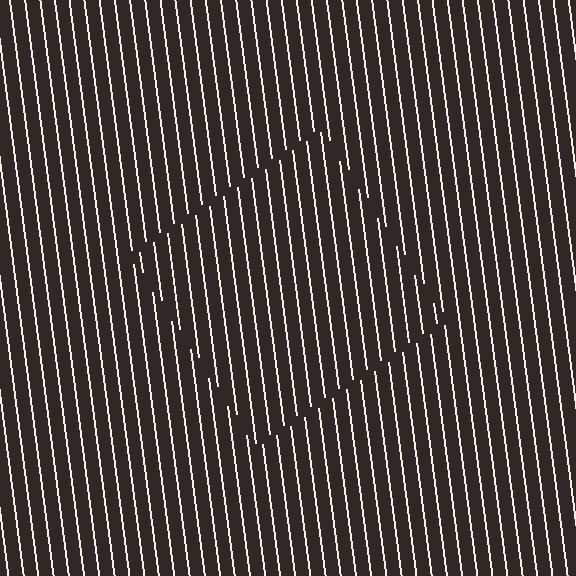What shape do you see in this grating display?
An illusory square. The interior of the shape contains the same grating, shifted by half a period — the contour is defined by the phase discontinuity where line-ends from the inner and outer gratings abut.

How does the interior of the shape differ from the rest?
The interior of the shape contains the same grating, shifted by half a period — the contour is defined by the phase discontinuity where line-ends from the inner and outer gratings abut.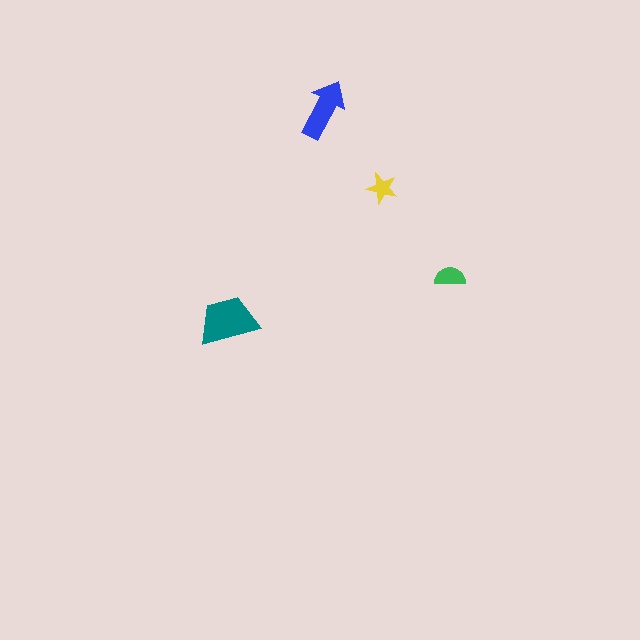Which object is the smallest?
The yellow star.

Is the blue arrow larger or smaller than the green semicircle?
Larger.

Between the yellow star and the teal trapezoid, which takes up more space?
The teal trapezoid.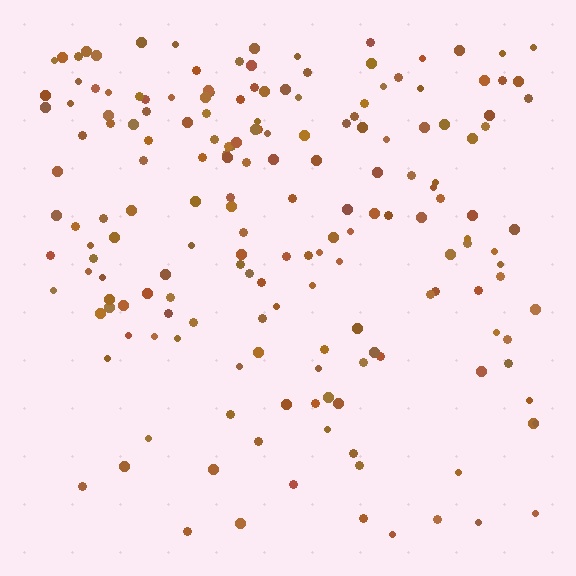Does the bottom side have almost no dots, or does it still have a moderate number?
Still a moderate number, just noticeably fewer than the top.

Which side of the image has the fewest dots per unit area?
The bottom.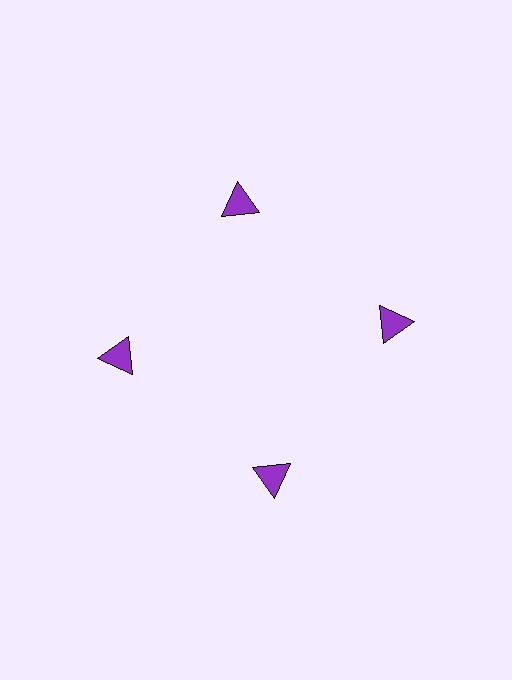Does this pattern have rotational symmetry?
Yes, this pattern has 4-fold rotational symmetry. It looks the same after rotating 90 degrees around the center.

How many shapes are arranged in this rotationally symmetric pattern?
There are 4 shapes, arranged in 4 groups of 1.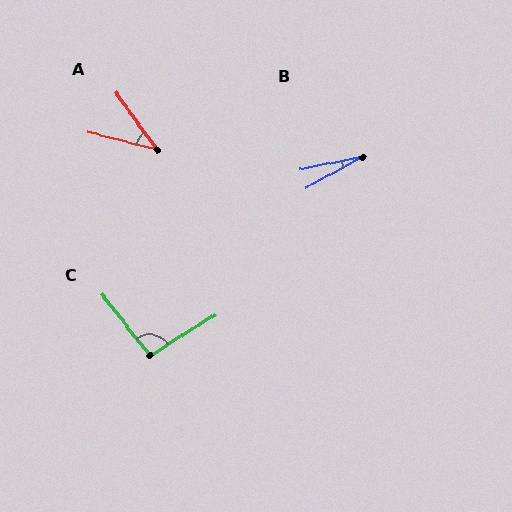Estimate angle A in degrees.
Approximately 40 degrees.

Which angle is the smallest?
B, at approximately 17 degrees.